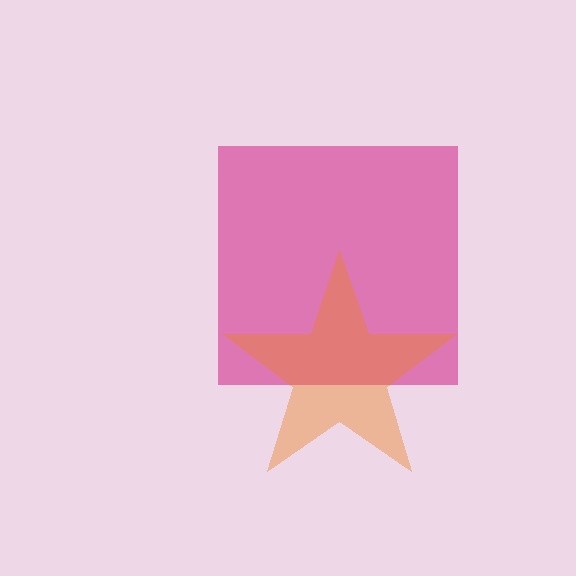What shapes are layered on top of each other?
The layered shapes are: a magenta square, an orange star.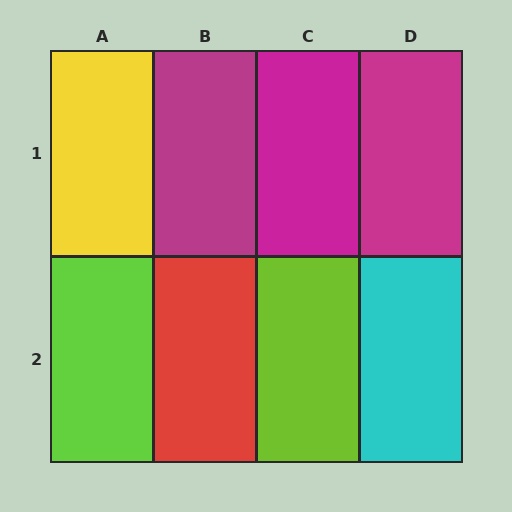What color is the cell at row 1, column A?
Yellow.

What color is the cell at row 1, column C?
Magenta.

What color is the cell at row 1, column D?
Magenta.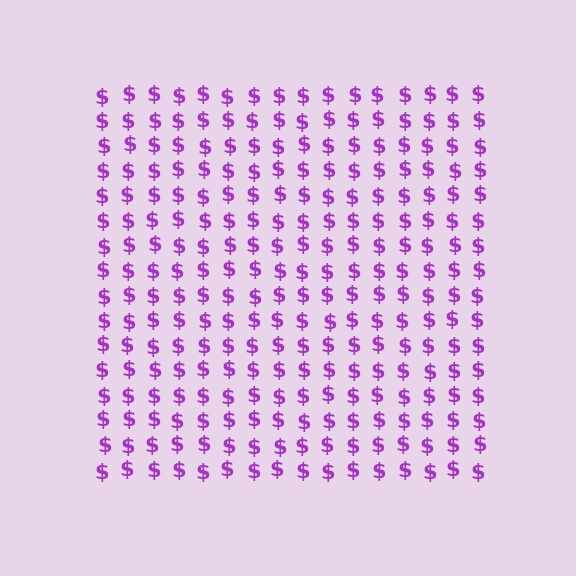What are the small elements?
The small elements are dollar signs.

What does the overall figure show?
The overall figure shows a square.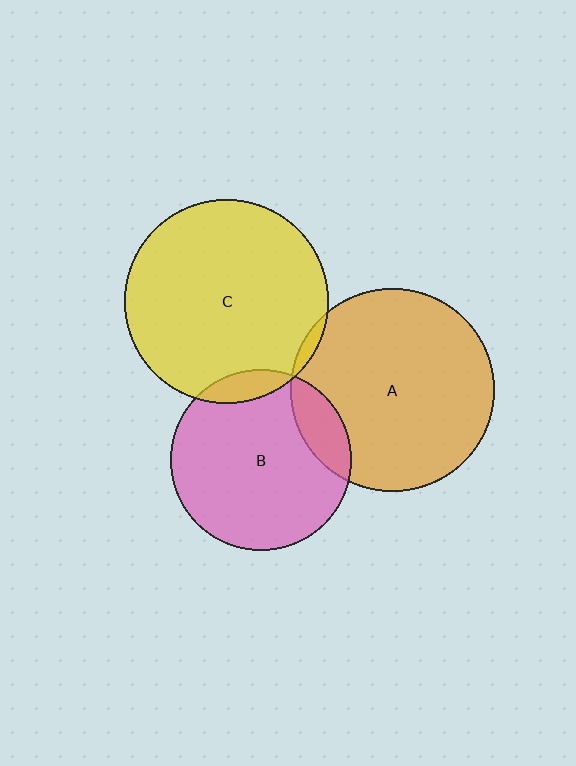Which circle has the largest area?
Circle C (yellow).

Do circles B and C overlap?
Yes.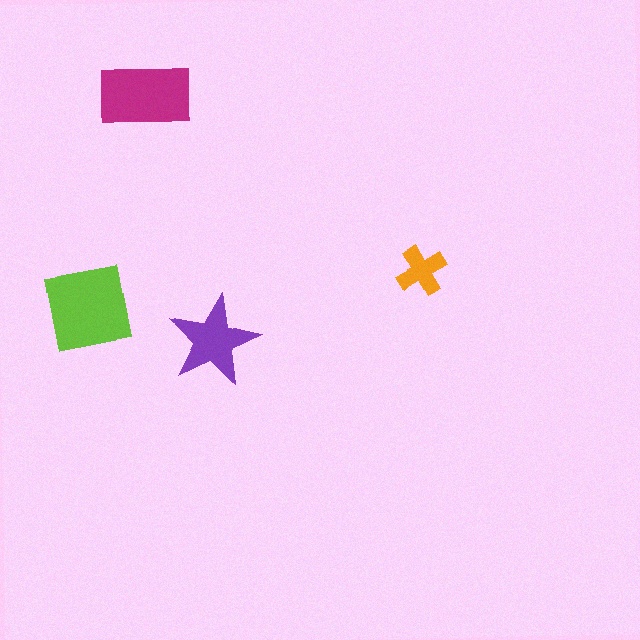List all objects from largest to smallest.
The lime square, the magenta rectangle, the purple star, the orange cross.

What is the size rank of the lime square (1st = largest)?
1st.